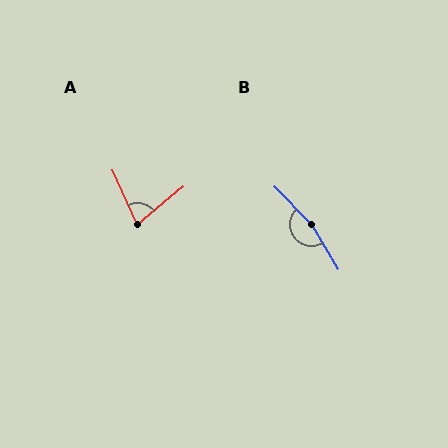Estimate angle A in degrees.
Approximately 74 degrees.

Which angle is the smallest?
A, at approximately 74 degrees.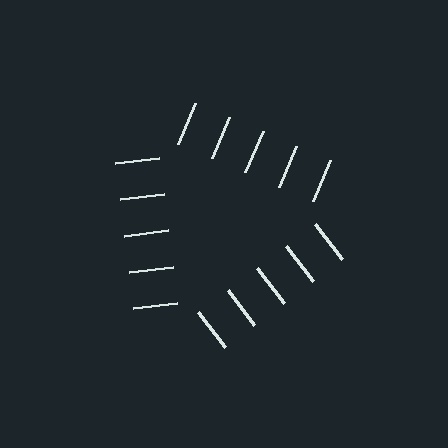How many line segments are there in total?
15 — 5 along each of the 3 edges.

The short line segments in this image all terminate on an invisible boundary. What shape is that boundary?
An illusory triangle — the line segments terminate on its edges but no continuous stroke is drawn.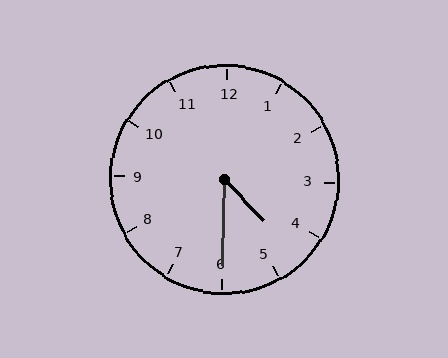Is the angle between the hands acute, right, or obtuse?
It is acute.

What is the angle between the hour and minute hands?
Approximately 45 degrees.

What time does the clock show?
4:30.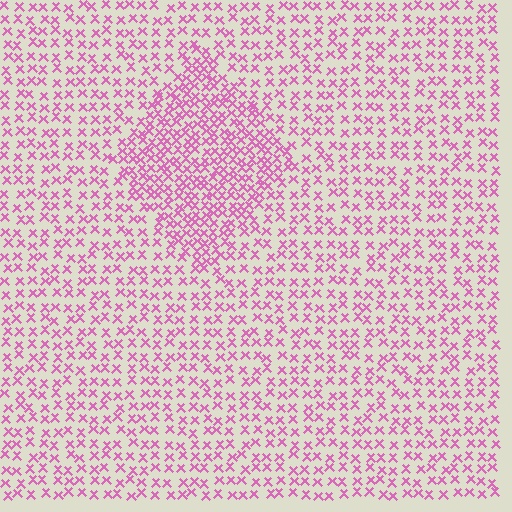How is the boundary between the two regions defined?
The boundary is defined by a change in element density (approximately 1.9x ratio). All elements are the same color, size, and shape.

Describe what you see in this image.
The image contains small pink elements arranged at two different densities. A diamond-shaped region is visible where the elements are more densely packed than the surrounding area.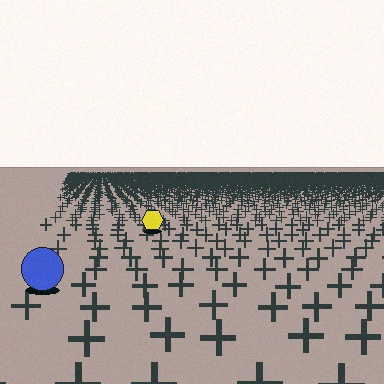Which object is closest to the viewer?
The blue circle is closest. The texture marks near it are larger and more spread out.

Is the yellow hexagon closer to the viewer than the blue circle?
No. The blue circle is closer — you can tell from the texture gradient: the ground texture is coarser near it.